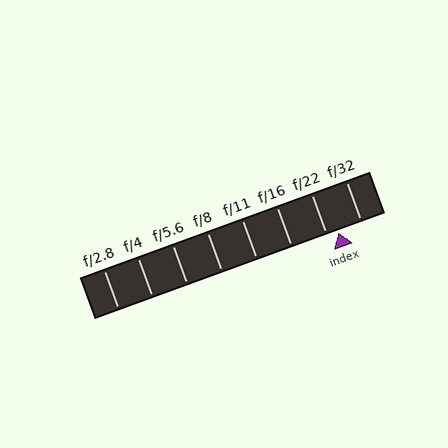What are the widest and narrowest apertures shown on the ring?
The widest aperture shown is f/2.8 and the narrowest is f/32.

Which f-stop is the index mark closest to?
The index mark is closest to f/22.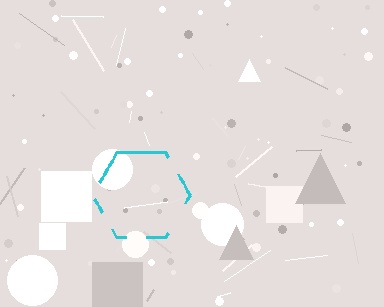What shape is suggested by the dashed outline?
The dashed outline suggests a hexagon.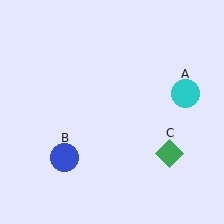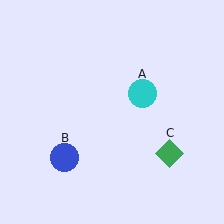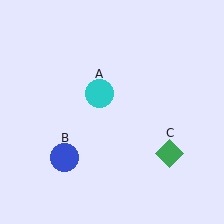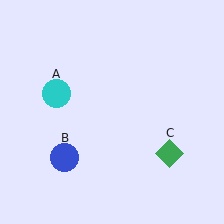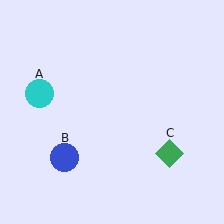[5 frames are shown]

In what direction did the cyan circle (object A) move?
The cyan circle (object A) moved left.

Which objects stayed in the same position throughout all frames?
Blue circle (object B) and green diamond (object C) remained stationary.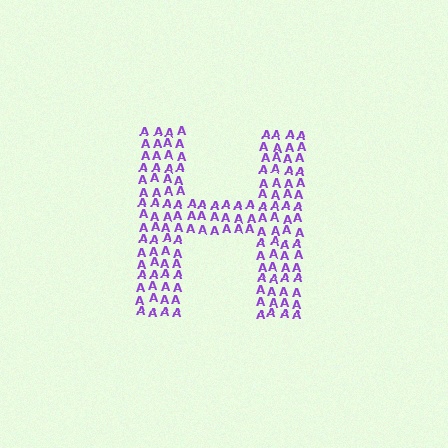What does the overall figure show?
The overall figure shows the letter H.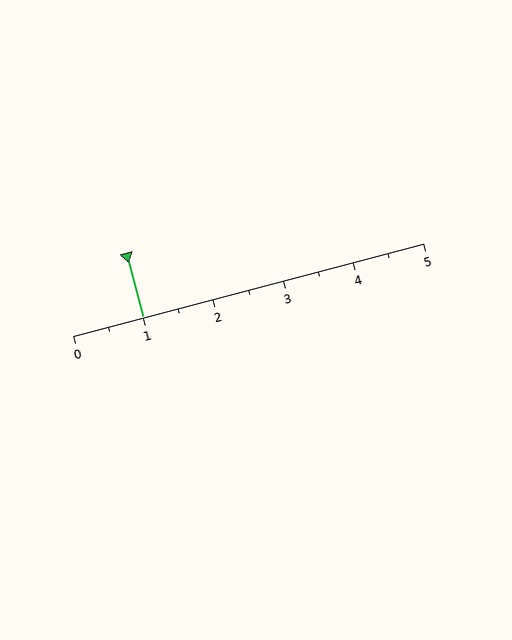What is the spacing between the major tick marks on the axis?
The major ticks are spaced 1 apart.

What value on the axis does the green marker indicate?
The marker indicates approximately 1.